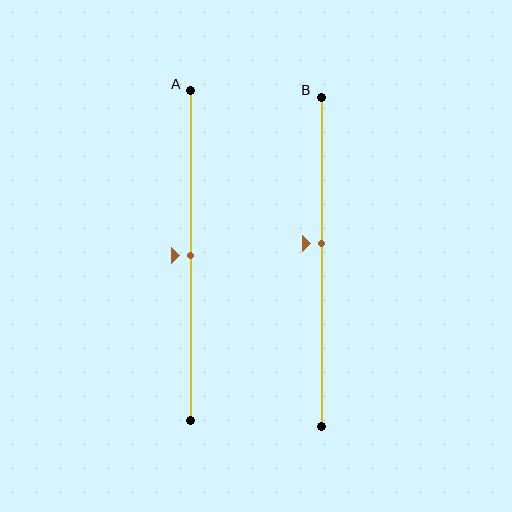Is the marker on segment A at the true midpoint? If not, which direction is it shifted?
Yes, the marker on segment A is at the true midpoint.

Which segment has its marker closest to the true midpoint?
Segment A has its marker closest to the true midpoint.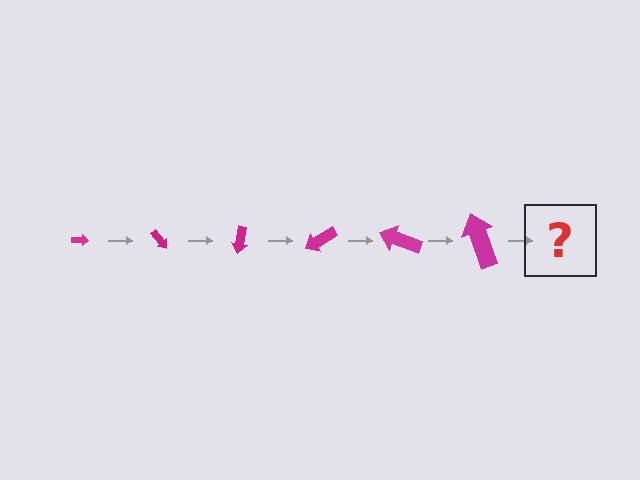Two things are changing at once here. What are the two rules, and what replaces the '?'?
The two rules are that the arrow grows larger each step and it rotates 50 degrees each step. The '?' should be an arrow, larger than the previous one and rotated 300 degrees from the start.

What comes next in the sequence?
The next element should be an arrow, larger than the previous one and rotated 300 degrees from the start.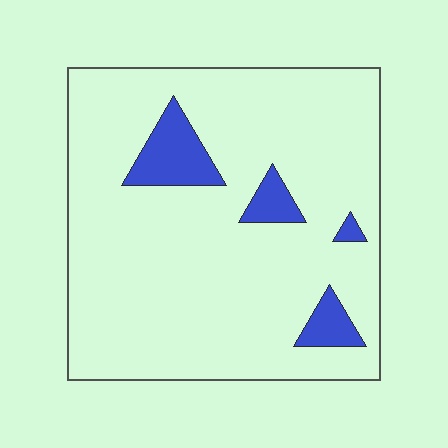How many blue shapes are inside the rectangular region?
4.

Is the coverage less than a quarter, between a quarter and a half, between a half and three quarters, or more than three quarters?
Less than a quarter.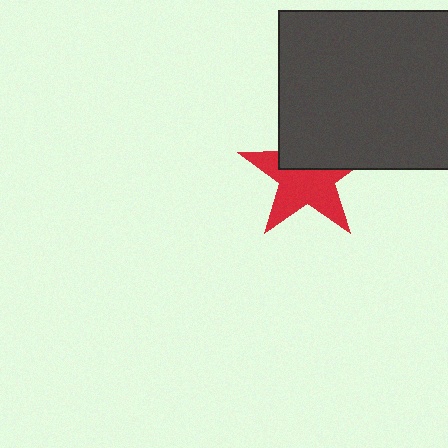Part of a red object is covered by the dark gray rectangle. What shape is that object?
It is a star.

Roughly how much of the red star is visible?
About half of it is visible (roughly 60%).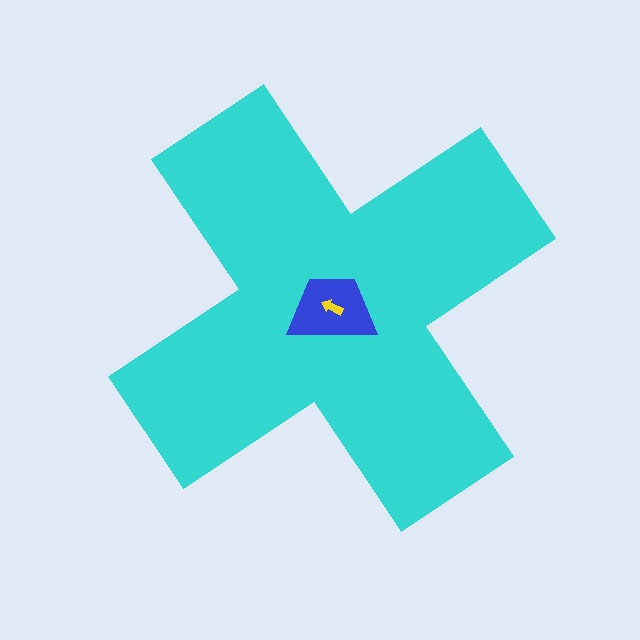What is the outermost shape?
The cyan cross.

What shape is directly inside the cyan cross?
The blue trapezoid.